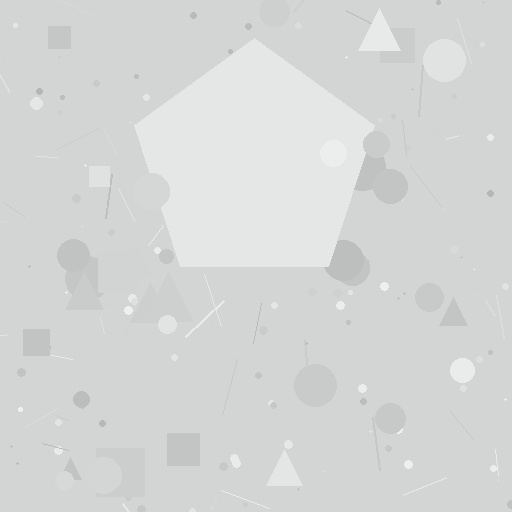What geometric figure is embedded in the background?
A pentagon is embedded in the background.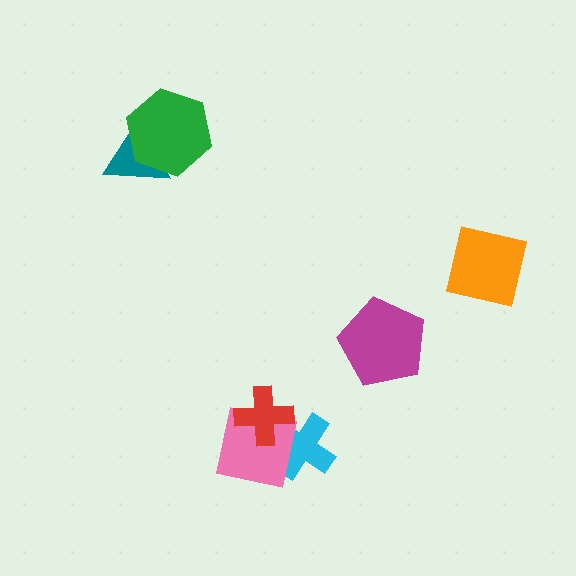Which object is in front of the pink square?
The red cross is in front of the pink square.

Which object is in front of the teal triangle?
The green hexagon is in front of the teal triangle.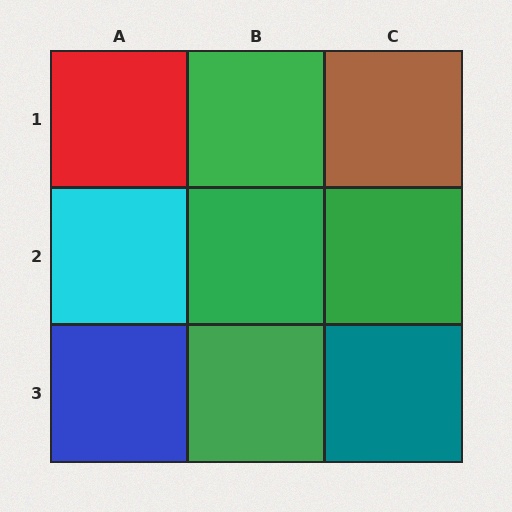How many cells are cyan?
1 cell is cyan.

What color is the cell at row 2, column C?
Green.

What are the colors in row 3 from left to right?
Blue, green, teal.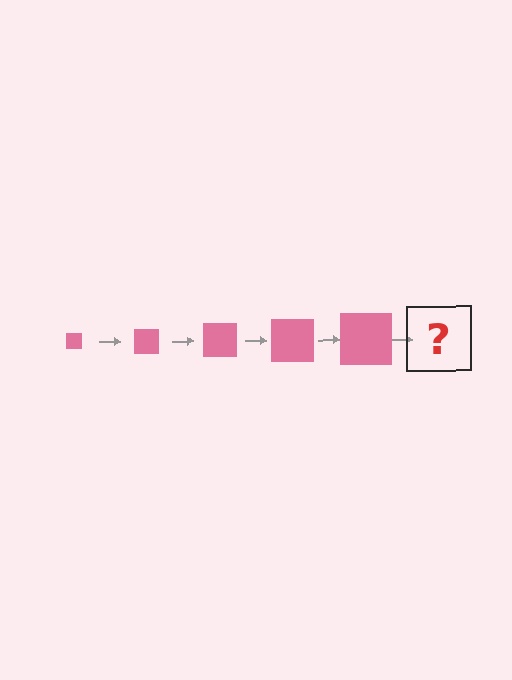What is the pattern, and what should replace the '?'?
The pattern is that the square gets progressively larger each step. The '?' should be a pink square, larger than the previous one.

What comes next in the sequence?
The next element should be a pink square, larger than the previous one.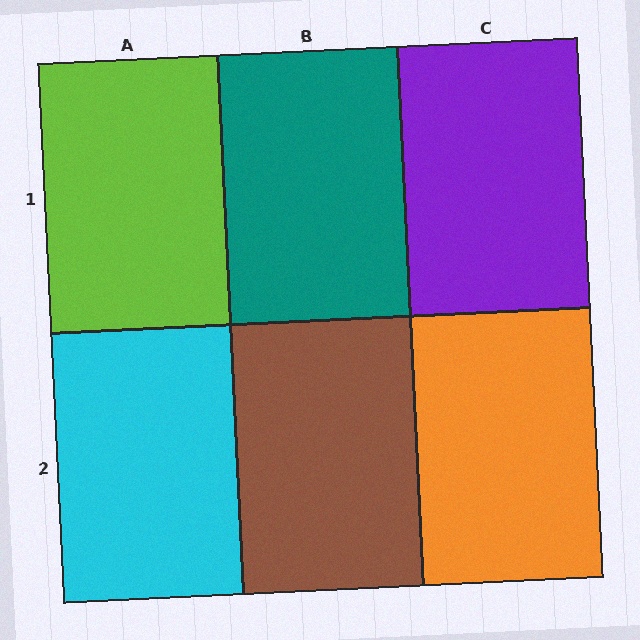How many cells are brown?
1 cell is brown.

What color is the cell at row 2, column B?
Brown.